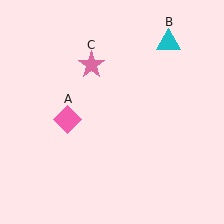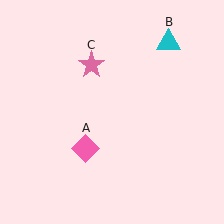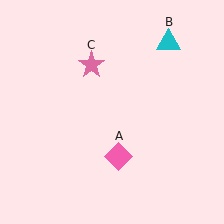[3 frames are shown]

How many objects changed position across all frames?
1 object changed position: pink diamond (object A).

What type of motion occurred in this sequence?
The pink diamond (object A) rotated counterclockwise around the center of the scene.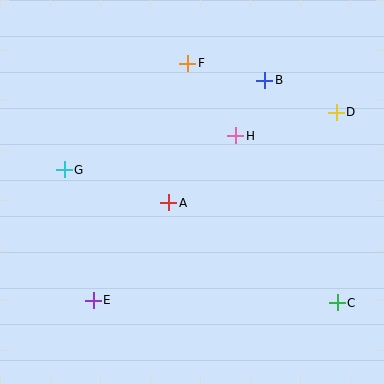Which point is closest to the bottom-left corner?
Point E is closest to the bottom-left corner.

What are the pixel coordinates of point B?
Point B is at (265, 80).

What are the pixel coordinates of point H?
Point H is at (236, 136).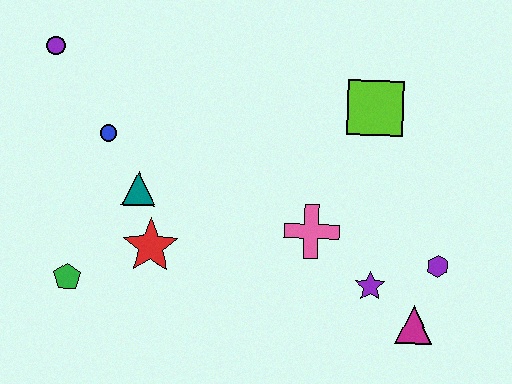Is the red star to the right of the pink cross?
No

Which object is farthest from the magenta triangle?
The purple circle is farthest from the magenta triangle.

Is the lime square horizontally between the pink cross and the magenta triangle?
Yes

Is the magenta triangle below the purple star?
Yes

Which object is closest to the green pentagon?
The red star is closest to the green pentagon.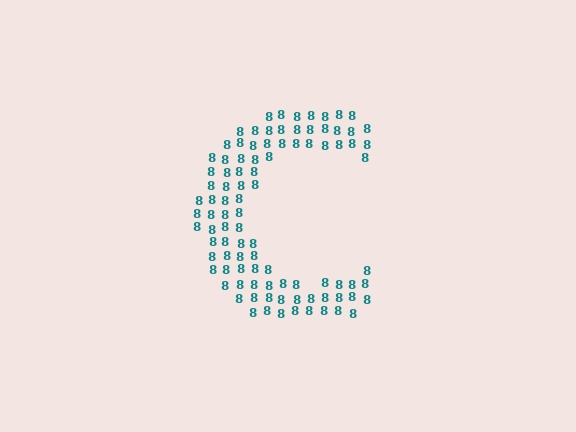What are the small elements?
The small elements are digit 8's.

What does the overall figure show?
The overall figure shows the letter C.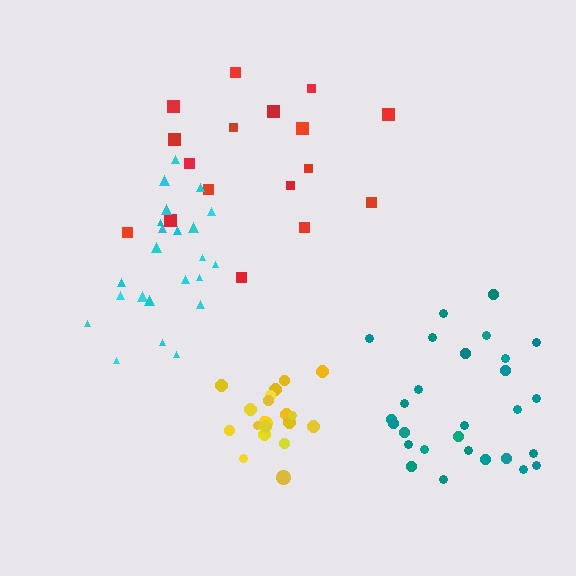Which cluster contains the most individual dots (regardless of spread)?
Teal (28).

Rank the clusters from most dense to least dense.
yellow, cyan, teal, red.